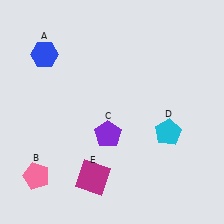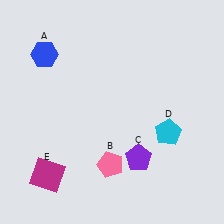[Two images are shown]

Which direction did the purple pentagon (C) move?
The purple pentagon (C) moved right.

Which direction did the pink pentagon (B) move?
The pink pentagon (B) moved right.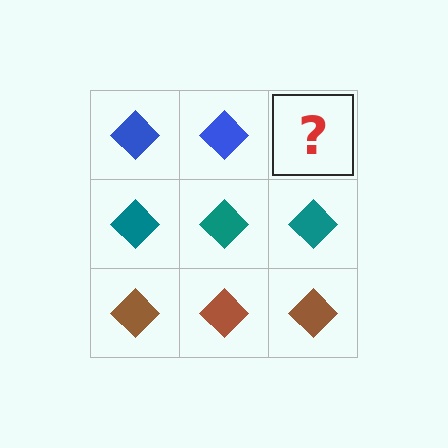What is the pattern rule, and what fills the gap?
The rule is that each row has a consistent color. The gap should be filled with a blue diamond.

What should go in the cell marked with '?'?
The missing cell should contain a blue diamond.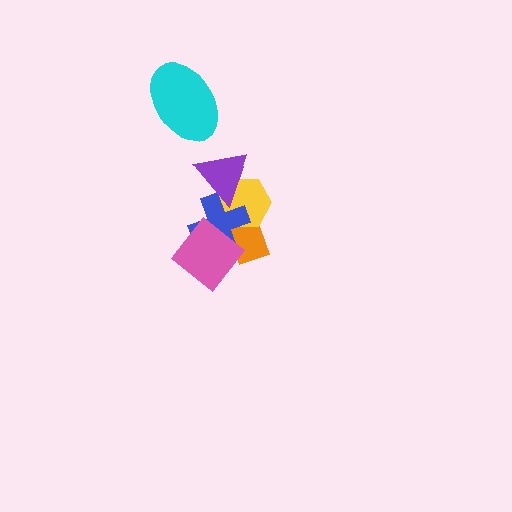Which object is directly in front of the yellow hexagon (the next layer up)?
The blue cross is directly in front of the yellow hexagon.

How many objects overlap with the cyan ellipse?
0 objects overlap with the cyan ellipse.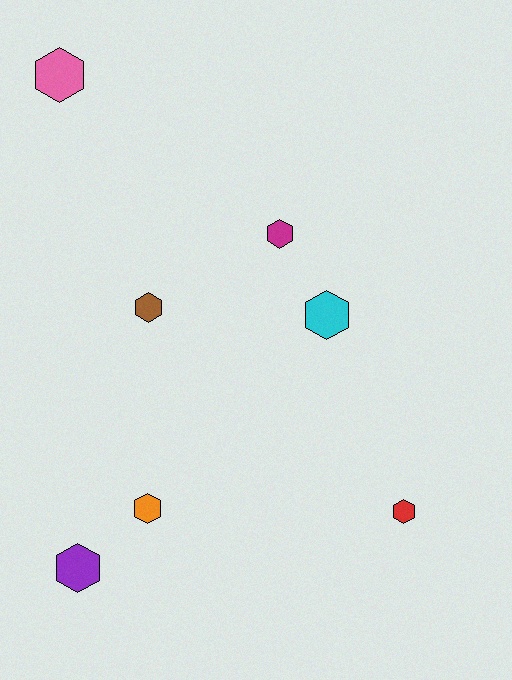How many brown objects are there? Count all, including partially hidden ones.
There is 1 brown object.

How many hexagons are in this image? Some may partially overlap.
There are 7 hexagons.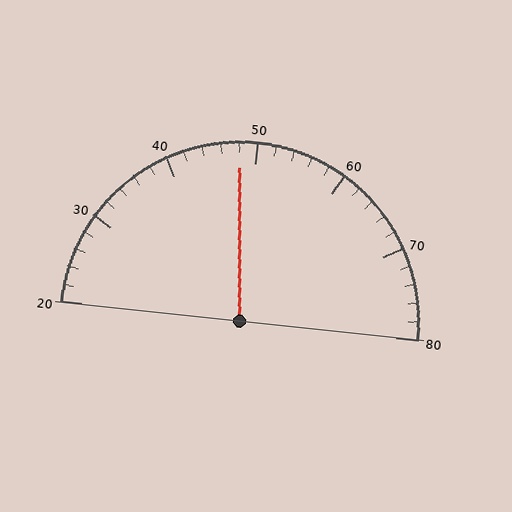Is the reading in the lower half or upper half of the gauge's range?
The reading is in the lower half of the range (20 to 80).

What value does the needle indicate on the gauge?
The needle indicates approximately 48.